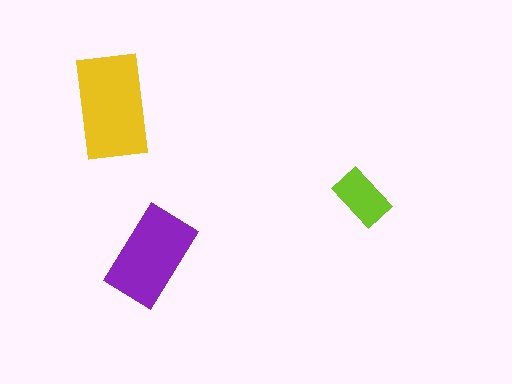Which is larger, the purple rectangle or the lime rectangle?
The purple one.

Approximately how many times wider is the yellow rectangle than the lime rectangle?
About 2 times wider.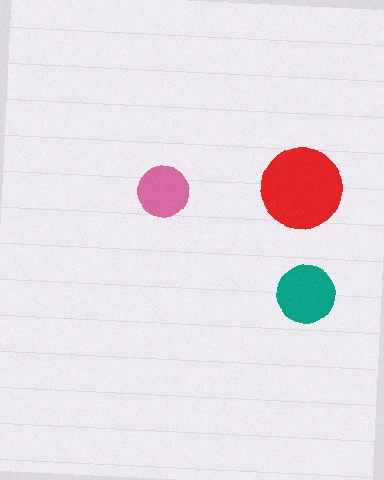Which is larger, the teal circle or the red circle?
The red one.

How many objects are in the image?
There are 3 objects in the image.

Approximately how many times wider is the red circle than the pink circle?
About 1.5 times wider.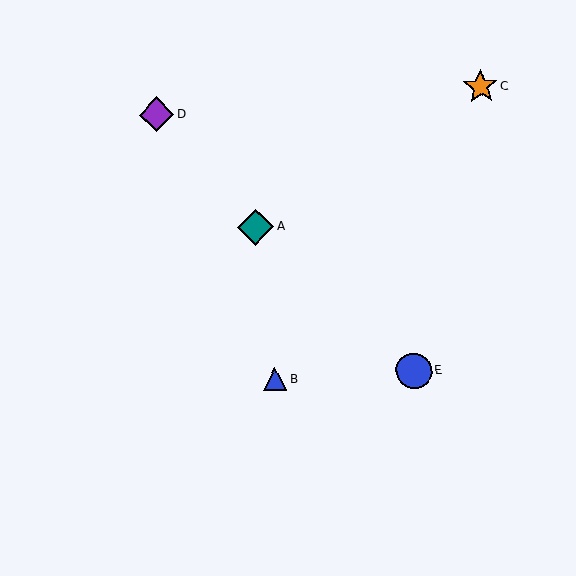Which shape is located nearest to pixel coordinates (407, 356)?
The blue circle (labeled E) at (414, 371) is nearest to that location.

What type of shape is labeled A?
Shape A is a teal diamond.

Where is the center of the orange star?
The center of the orange star is at (481, 87).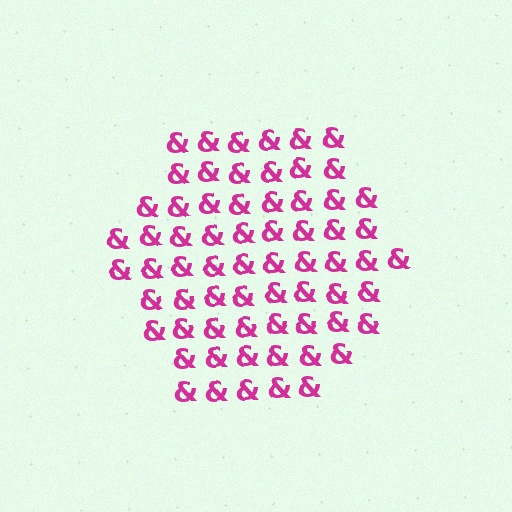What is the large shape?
The large shape is a hexagon.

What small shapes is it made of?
It is made of small ampersands.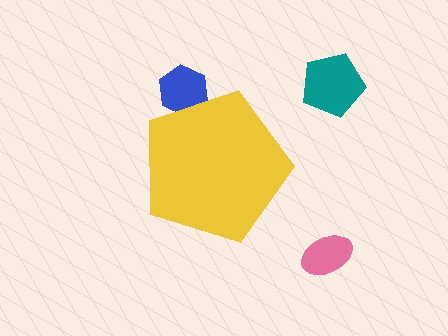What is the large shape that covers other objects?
A yellow pentagon.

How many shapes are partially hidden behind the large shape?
1 shape is partially hidden.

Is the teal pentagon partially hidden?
No, the teal pentagon is fully visible.